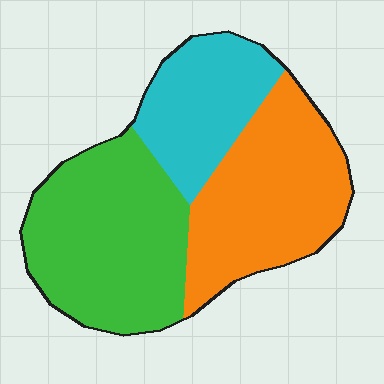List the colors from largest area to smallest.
From largest to smallest: green, orange, cyan.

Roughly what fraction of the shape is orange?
Orange takes up between a quarter and a half of the shape.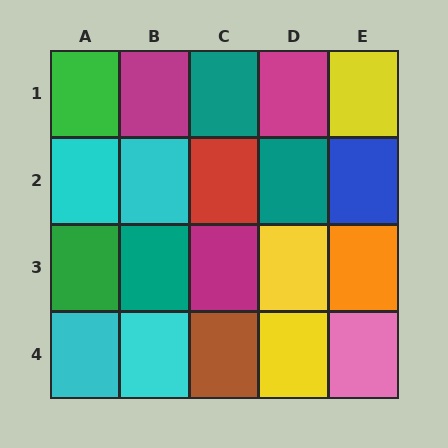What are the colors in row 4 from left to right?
Cyan, cyan, brown, yellow, pink.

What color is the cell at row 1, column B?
Magenta.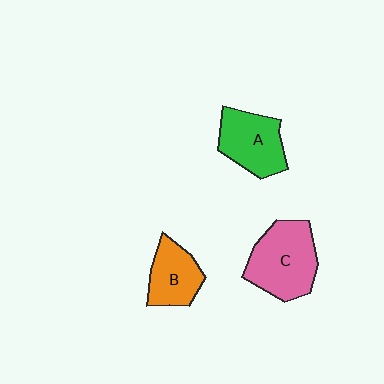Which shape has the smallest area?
Shape B (orange).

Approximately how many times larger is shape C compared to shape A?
Approximately 1.2 times.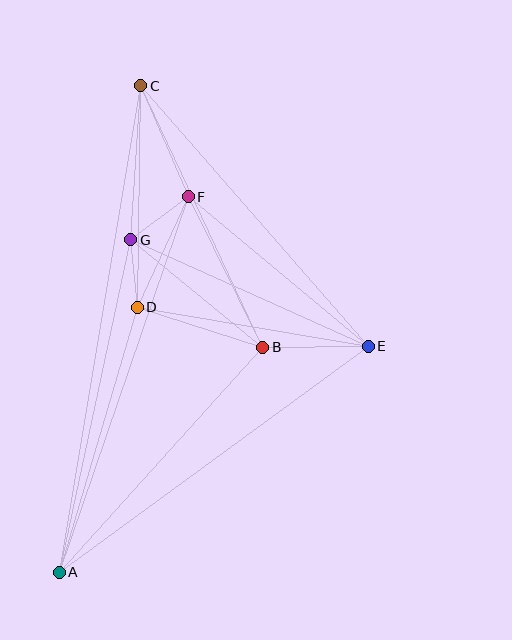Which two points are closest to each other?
Points D and G are closest to each other.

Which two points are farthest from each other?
Points A and C are farthest from each other.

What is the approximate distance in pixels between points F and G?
The distance between F and G is approximately 72 pixels.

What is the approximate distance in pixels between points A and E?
The distance between A and E is approximately 383 pixels.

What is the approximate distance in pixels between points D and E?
The distance between D and E is approximately 234 pixels.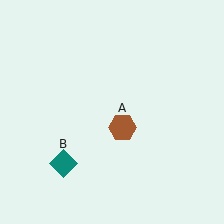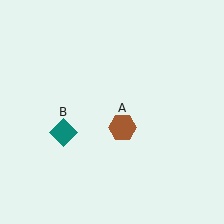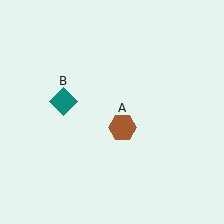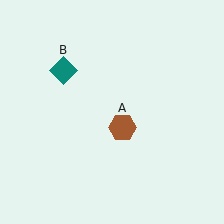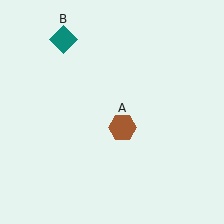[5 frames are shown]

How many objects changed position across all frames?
1 object changed position: teal diamond (object B).